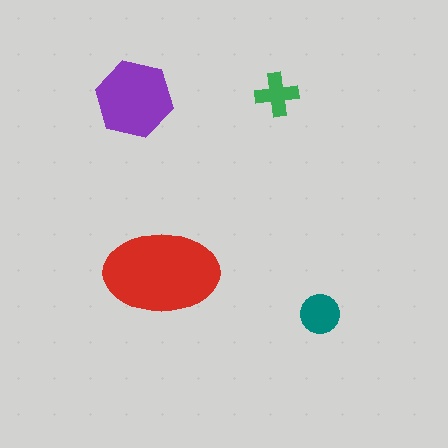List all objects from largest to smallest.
The red ellipse, the purple hexagon, the teal circle, the green cross.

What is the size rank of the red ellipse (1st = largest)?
1st.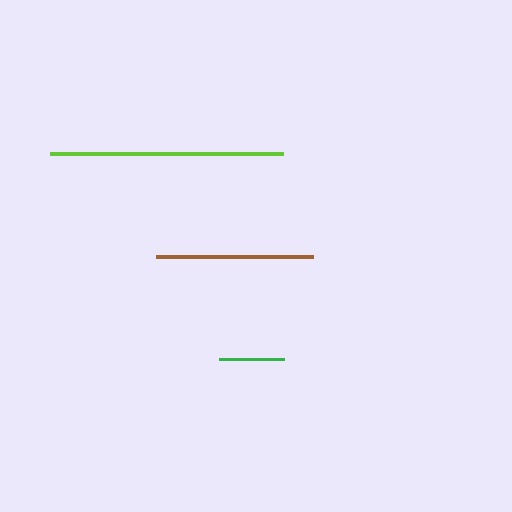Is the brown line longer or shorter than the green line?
The brown line is longer than the green line.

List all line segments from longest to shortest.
From longest to shortest: lime, brown, green.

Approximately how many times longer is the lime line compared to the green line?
The lime line is approximately 3.6 times the length of the green line.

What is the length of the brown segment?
The brown segment is approximately 157 pixels long.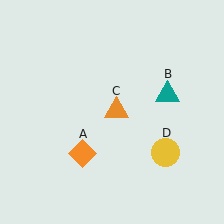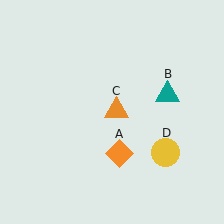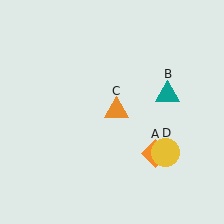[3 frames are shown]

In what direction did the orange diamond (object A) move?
The orange diamond (object A) moved right.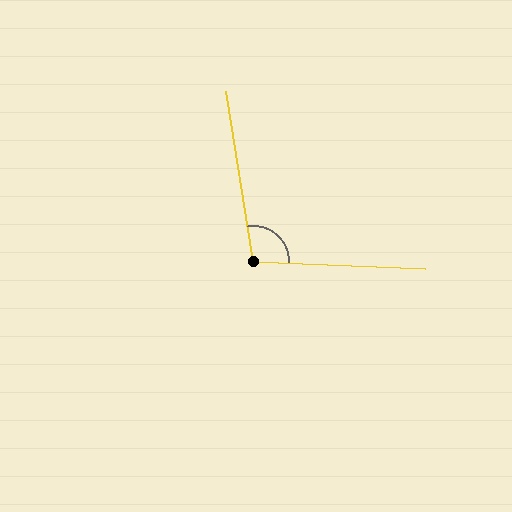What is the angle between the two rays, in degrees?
Approximately 101 degrees.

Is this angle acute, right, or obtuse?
It is obtuse.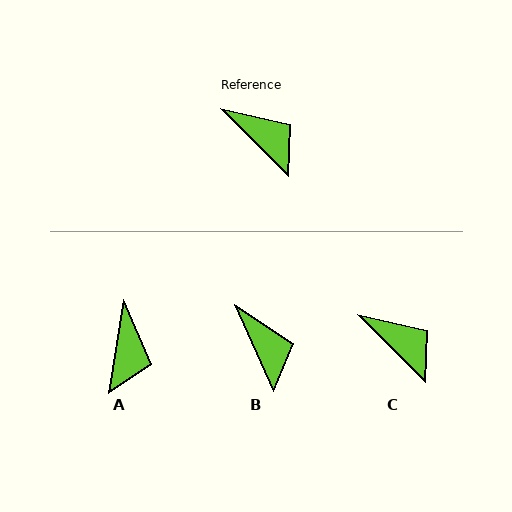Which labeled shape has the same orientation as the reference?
C.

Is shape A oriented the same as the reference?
No, it is off by about 54 degrees.